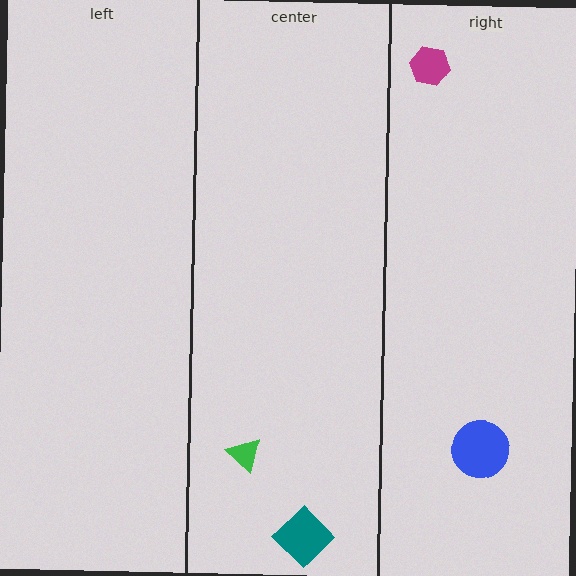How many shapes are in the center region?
2.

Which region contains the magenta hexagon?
The right region.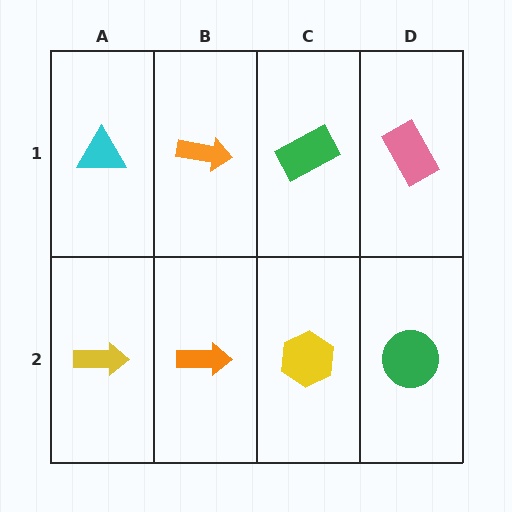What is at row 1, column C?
A green rectangle.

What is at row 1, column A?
A cyan triangle.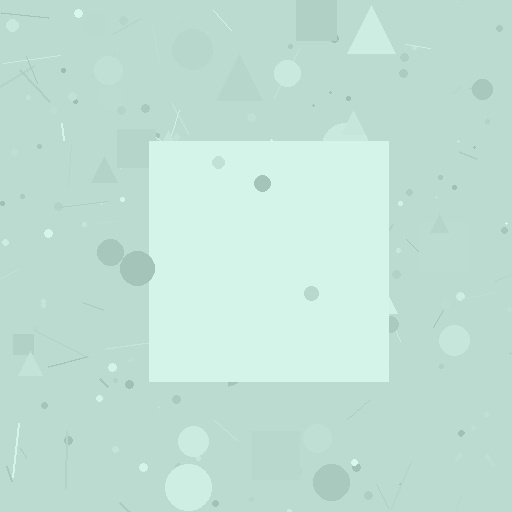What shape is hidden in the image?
A square is hidden in the image.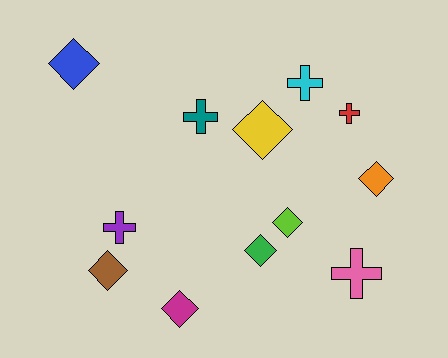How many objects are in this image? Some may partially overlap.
There are 12 objects.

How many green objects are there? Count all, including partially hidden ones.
There is 1 green object.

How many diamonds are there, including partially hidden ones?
There are 7 diamonds.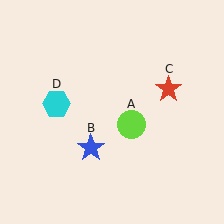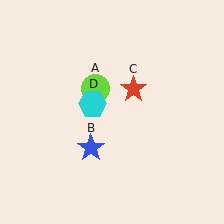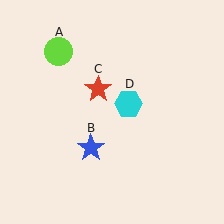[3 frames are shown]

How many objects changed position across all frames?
3 objects changed position: lime circle (object A), red star (object C), cyan hexagon (object D).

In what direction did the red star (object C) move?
The red star (object C) moved left.